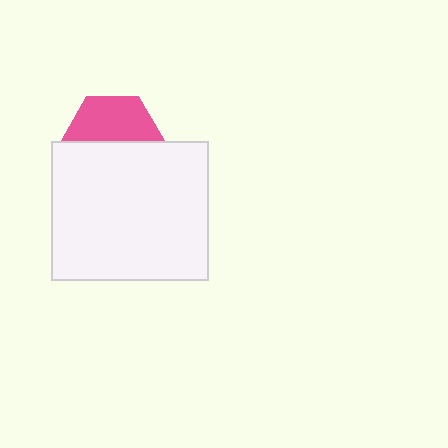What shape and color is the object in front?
The object in front is a white rectangle.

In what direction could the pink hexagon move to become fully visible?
The pink hexagon could move up. That would shift it out from behind the white rectangle entirely.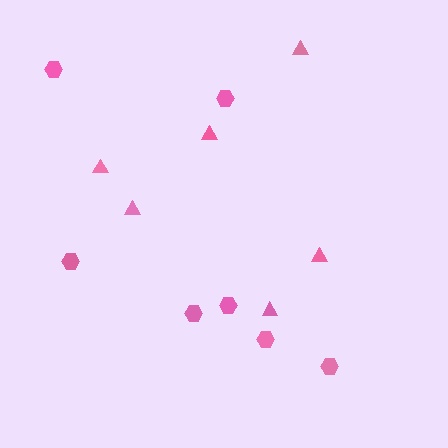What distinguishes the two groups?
There are 2 groups: one group of triangles (6) and one group of hexagons (7).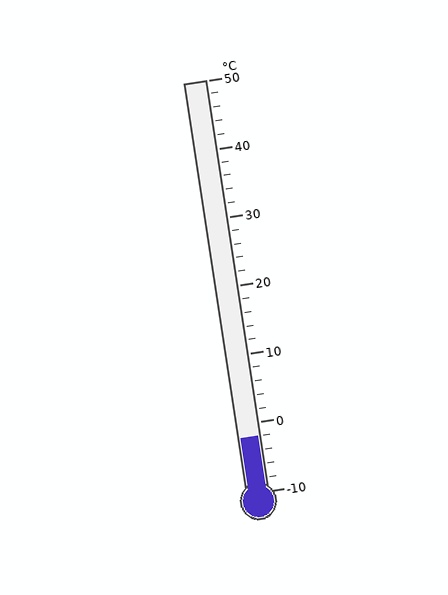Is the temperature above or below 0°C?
The temperature is below 0°C.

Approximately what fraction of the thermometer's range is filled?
The thermometer is filled to approximately 15% of its range.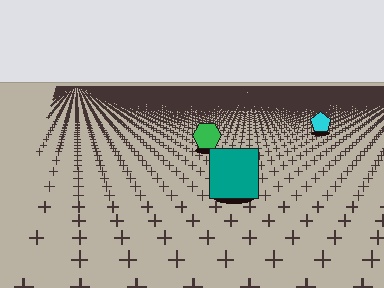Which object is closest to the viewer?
The teal square is closest. The texture marks near it are larger and more spread out.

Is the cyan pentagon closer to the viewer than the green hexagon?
No. The green hexagon is closer — you can tell from the texture gradient: the ground texture is coarser near it.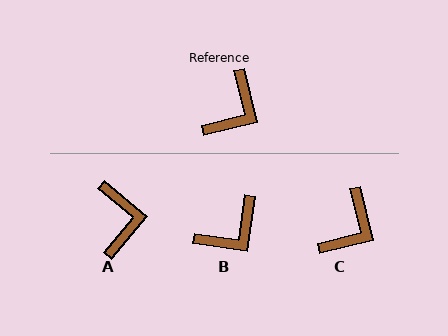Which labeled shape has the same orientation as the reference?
C.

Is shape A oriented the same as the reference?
No, it is off by about 37 degrees.